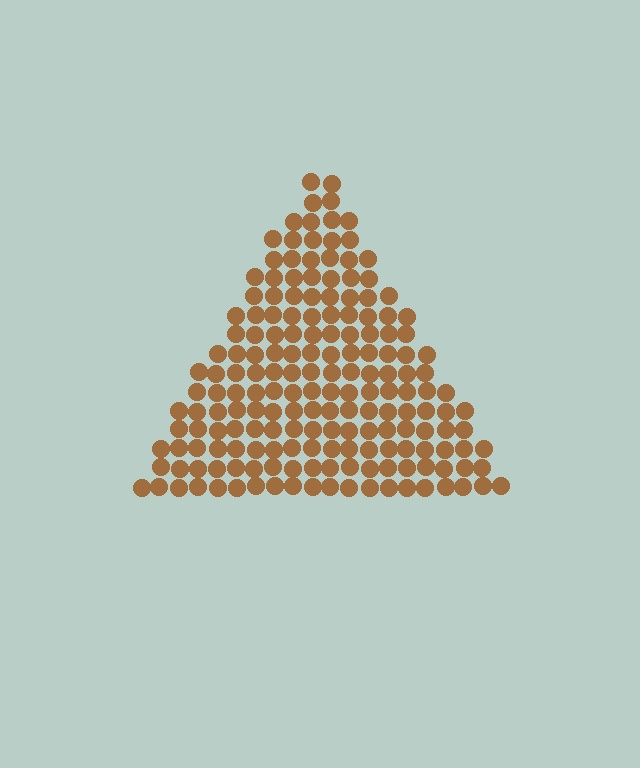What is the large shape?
The large shape is a triangle.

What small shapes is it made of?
It is made of small circles.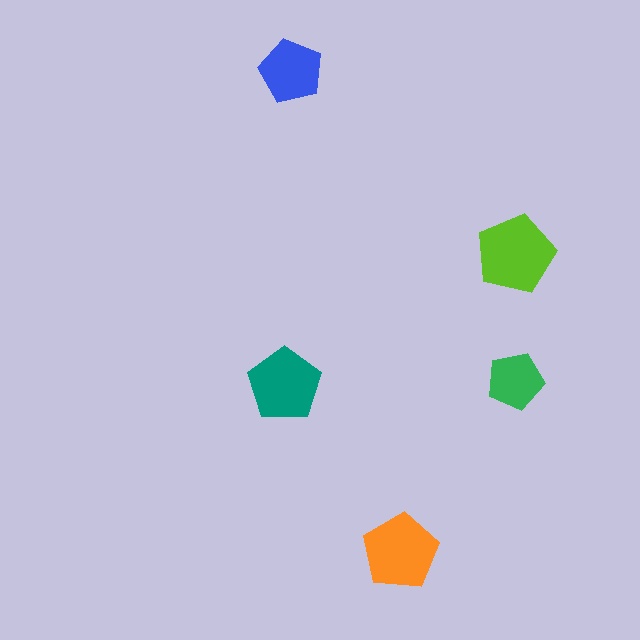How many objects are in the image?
There are 5 objects in the image.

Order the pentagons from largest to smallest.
the lime one, the orange one, the teal one, the blue one, the green one.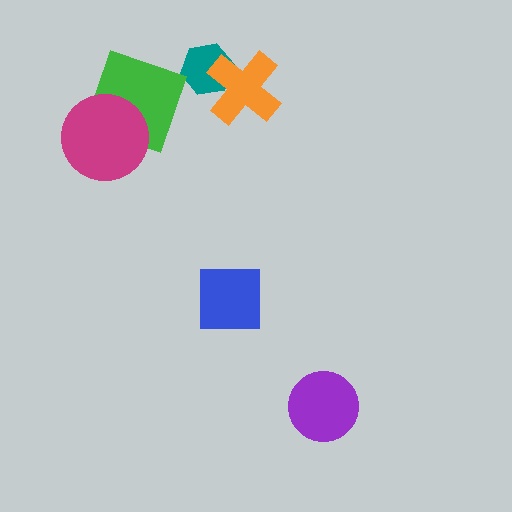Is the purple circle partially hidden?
No, no other shape covers it.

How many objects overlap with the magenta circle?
1 object overlaps with the magenta circle.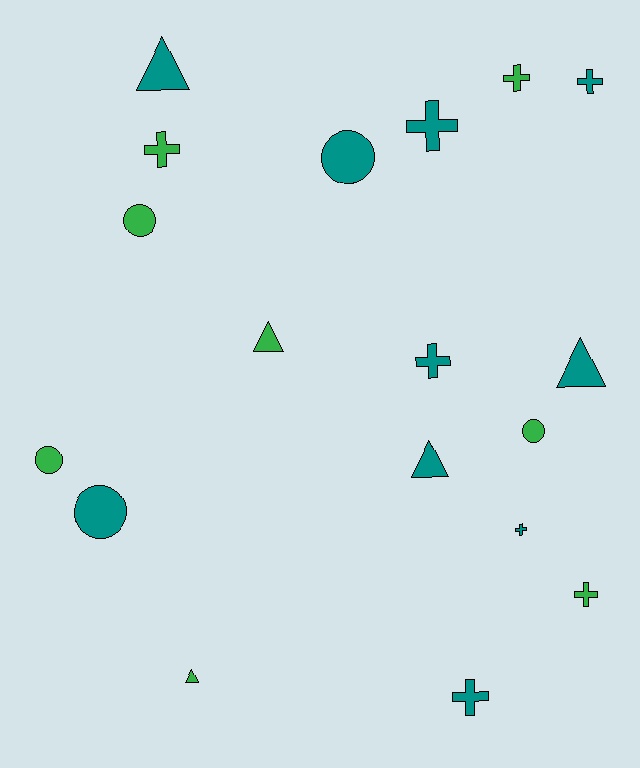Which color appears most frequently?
Teal, with 10 objects.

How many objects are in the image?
There are 18 objects.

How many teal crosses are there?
There are 5 teal crosses.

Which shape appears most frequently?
Cross, with 8 objects.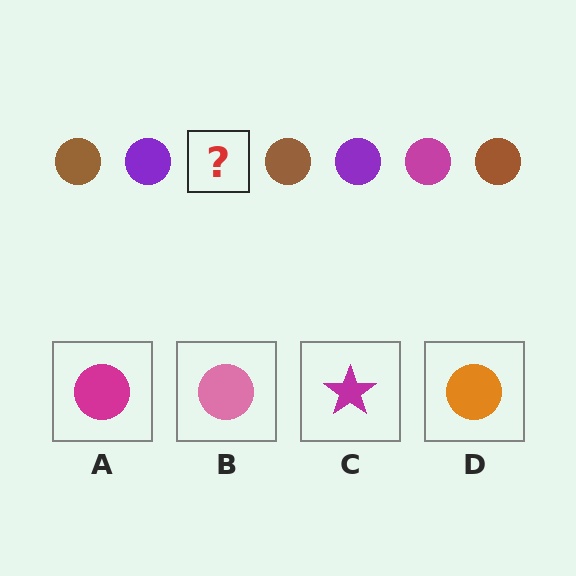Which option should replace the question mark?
Option A.